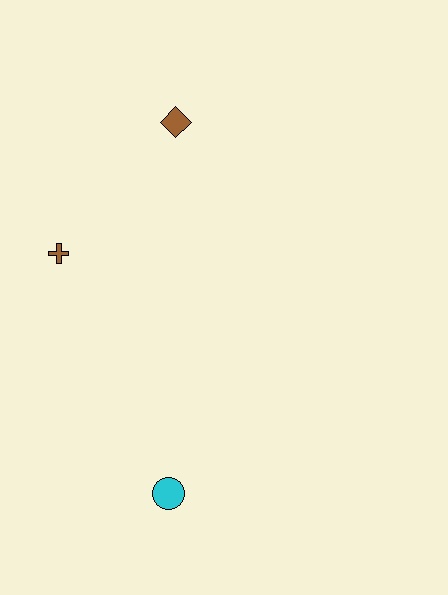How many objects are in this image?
There are 3 objects.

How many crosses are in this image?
There is 1 cross.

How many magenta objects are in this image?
There are no magenta objects.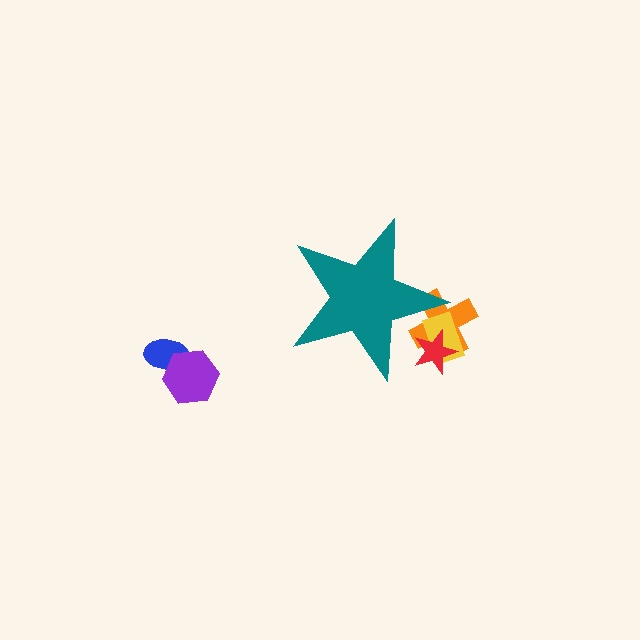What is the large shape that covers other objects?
A teal star.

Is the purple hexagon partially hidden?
No, the purple hexagon is fully visible.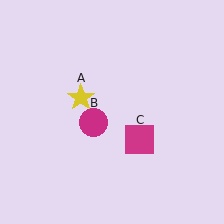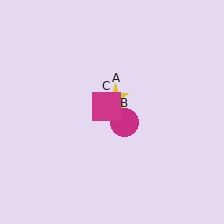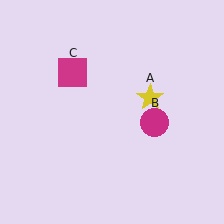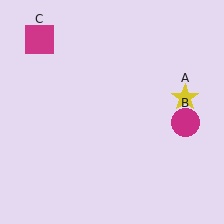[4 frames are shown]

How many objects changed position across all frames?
3 objects changed position: yellow star (object A), magenta circle (object B), magenta square (object C).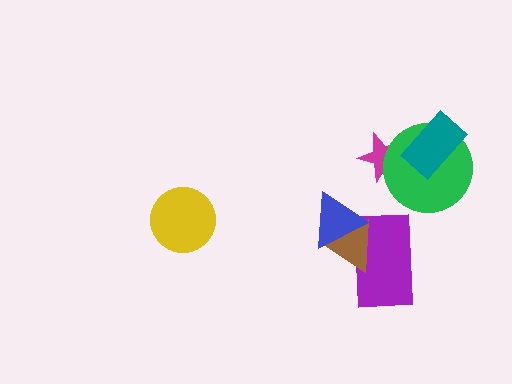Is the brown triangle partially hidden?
Yes, it is partially covered by another shape.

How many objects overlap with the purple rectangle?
2 objects overlap with the purple rectangle.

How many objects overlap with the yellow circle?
0 objects overlap with the yellow circle.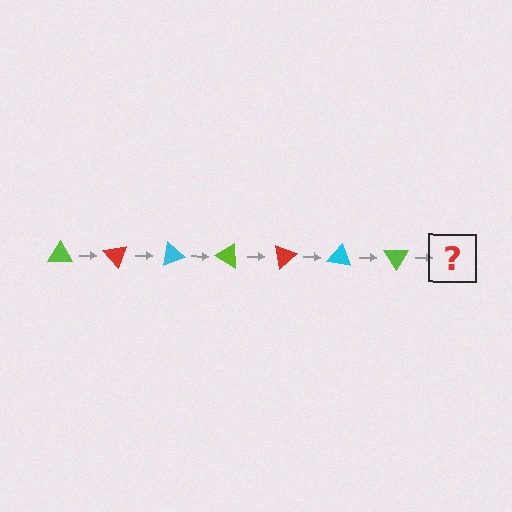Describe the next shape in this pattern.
It should be a red triangle, rotated 350 degrees from the start.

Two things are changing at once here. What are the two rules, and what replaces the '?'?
The two rules are that it rotates 50 degrees each step and the color cycles through lime, red, and cyan. The '?' should be a red triangle, rotated 350 degrees from the start.